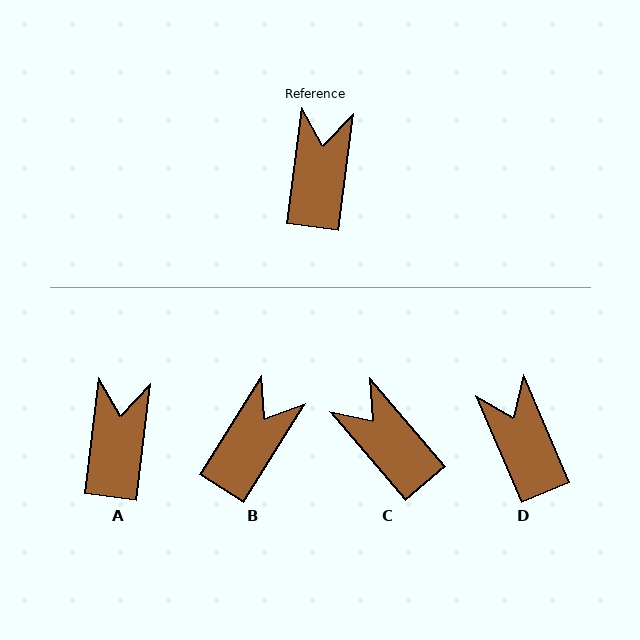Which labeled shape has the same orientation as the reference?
A.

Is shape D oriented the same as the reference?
No, it is off by about 30 degrees.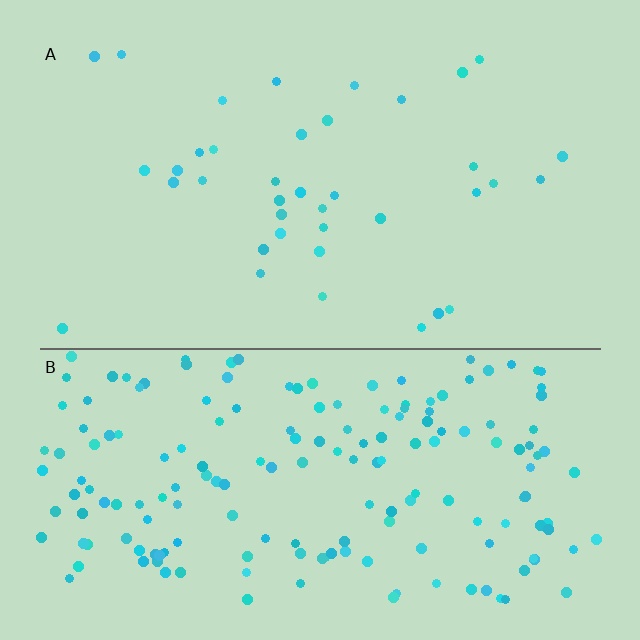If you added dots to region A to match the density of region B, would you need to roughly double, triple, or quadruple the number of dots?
Approximately quadruple.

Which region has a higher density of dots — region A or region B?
B (the bottom).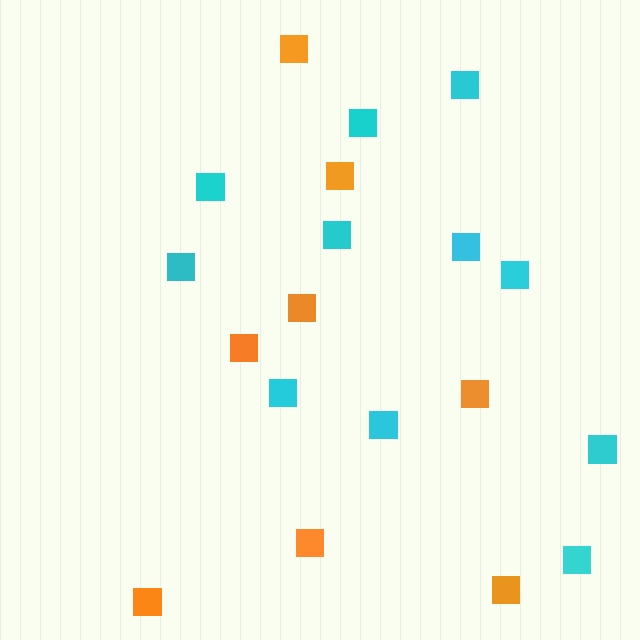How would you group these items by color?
There are 2 groups: one group of cyan squares (11) and one group of orange squares (8).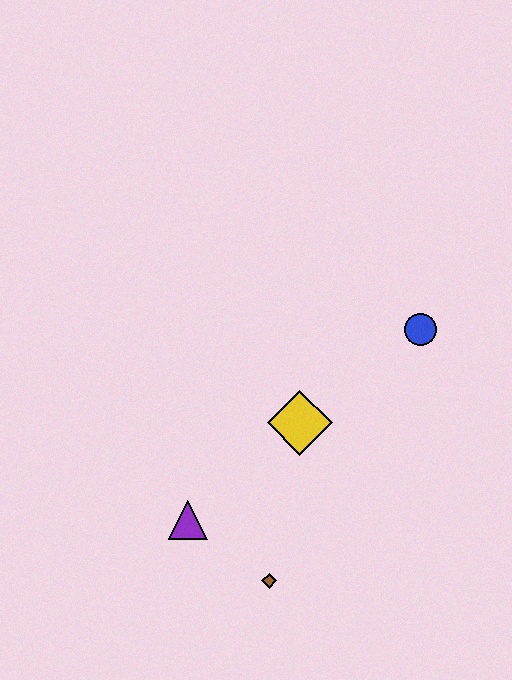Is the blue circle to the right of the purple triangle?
Yes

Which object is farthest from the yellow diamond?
The brown diamond is farthest from the yellow diamond.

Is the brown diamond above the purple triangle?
No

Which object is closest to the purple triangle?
The brown diamond is closest to the purple triangle.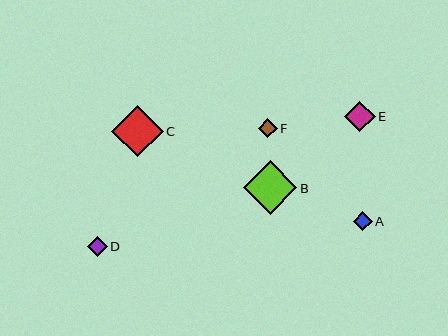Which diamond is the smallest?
Diamond A is the smallest with a size of approximately 19 pixels.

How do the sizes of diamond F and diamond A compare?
Diamond F and diamond A are approximately the same size.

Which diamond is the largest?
Diamond B is the largest with a size of approximately 54 pixels.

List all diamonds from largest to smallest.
From largest to smallest: B, C, E, D, F, A.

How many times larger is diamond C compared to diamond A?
Diamond C is approximately 2.7 times the size of diamond A.